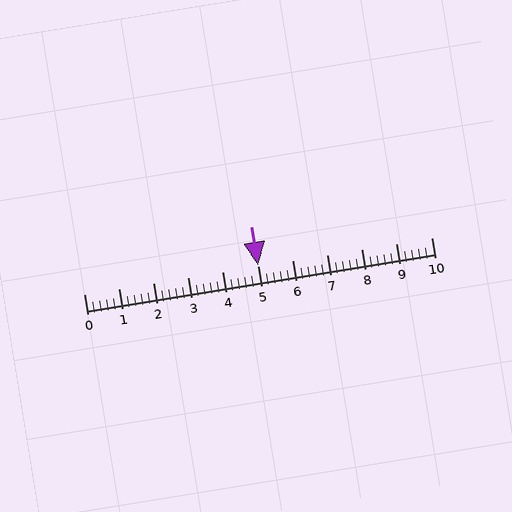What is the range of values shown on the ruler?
The ruler shows values from 0 to 10.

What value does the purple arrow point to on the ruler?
The purple arrow points to approximately 5.0.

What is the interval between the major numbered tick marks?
The major tick marks are spaced 1 units apart.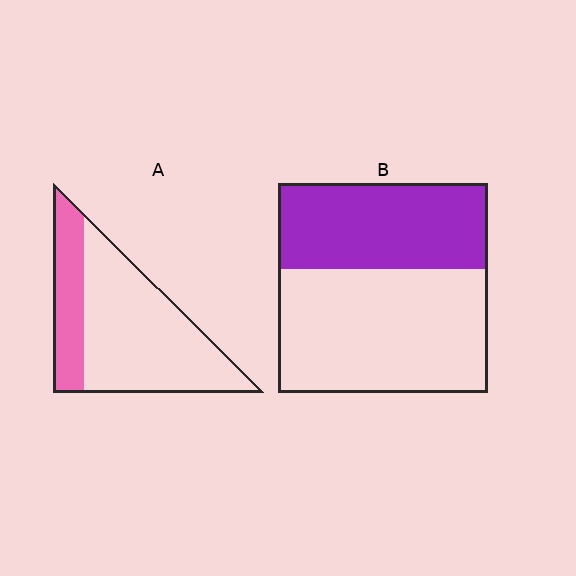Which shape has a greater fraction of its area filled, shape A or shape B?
Shape B.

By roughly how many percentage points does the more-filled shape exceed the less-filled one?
By roughly 15 percentage points (B over A).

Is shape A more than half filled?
No.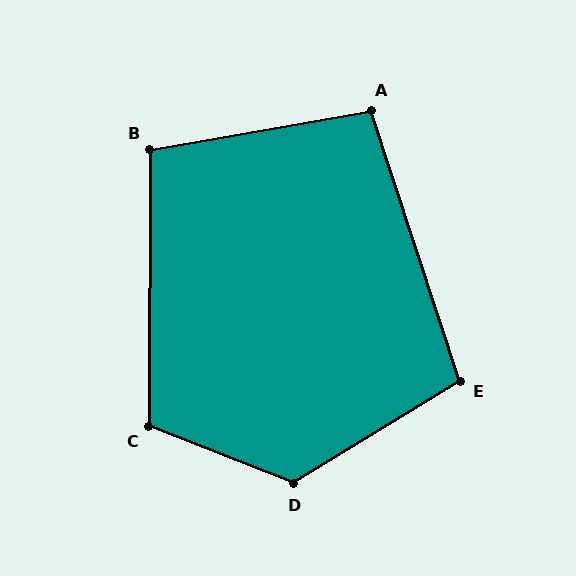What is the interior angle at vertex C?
Approximately 112 degrees (obtuse).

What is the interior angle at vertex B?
Approximately 100 degrees (obtuse).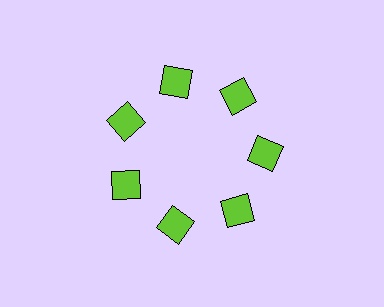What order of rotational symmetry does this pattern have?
This pattern has 7-fold rotational symmetry.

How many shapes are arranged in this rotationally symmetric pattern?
There are 7 shapes, arranged in 7 groups of 1.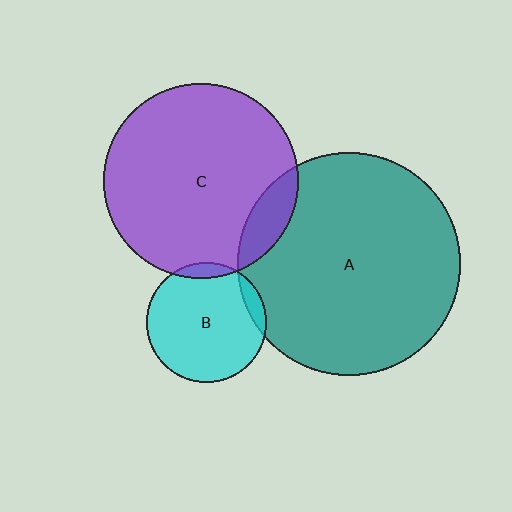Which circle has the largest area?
Circle A (teal).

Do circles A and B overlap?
Yes.